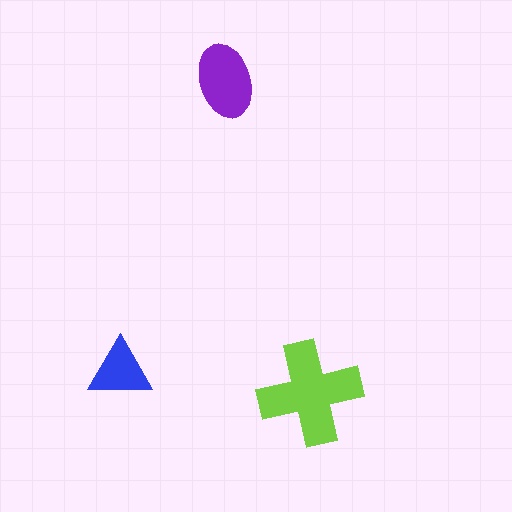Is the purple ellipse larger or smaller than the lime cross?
Smaller.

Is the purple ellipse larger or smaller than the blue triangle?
Larger.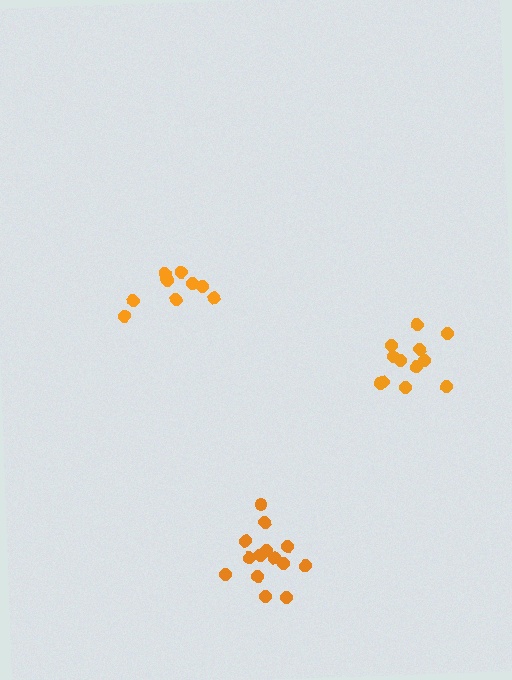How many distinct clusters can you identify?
There are 3 distinct clusters.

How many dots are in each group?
Group 1: 12 dots, Group 2: 14 dots, Group 3: 10 dots (36 total).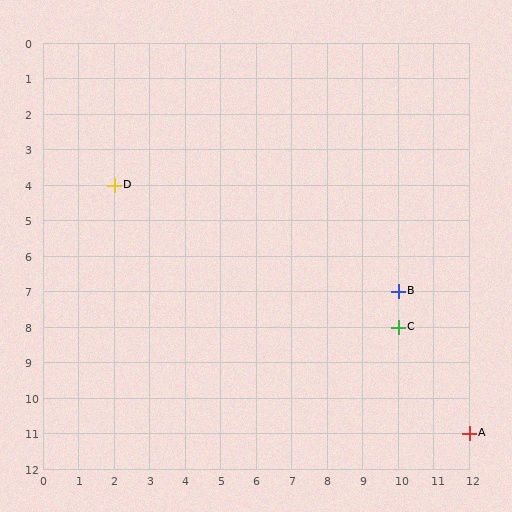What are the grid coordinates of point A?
Point A is at grid coordinates (12, 11).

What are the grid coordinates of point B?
Point B is at grid coordinates (10, 7).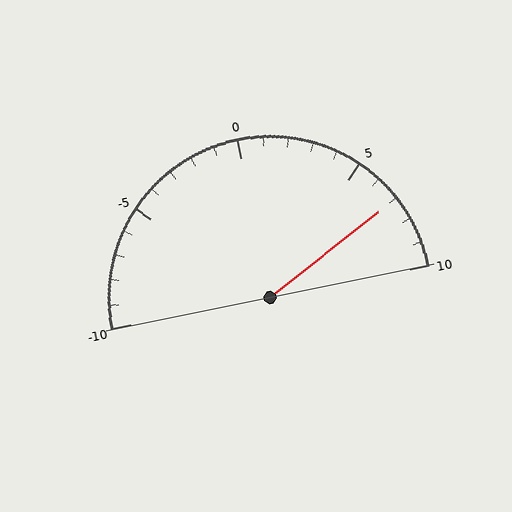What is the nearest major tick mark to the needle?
The nearest major tick mark is 5.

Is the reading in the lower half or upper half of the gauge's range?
The reading is in the upper half of the range (-10 to 10).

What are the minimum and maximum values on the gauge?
The gauge ranges from -10 to 10.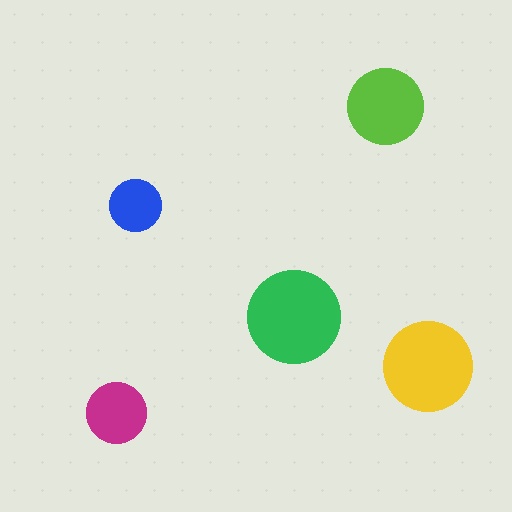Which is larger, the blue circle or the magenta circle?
The magenta one.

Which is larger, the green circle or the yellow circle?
The green one.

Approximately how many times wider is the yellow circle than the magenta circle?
About 1.5 times wider.